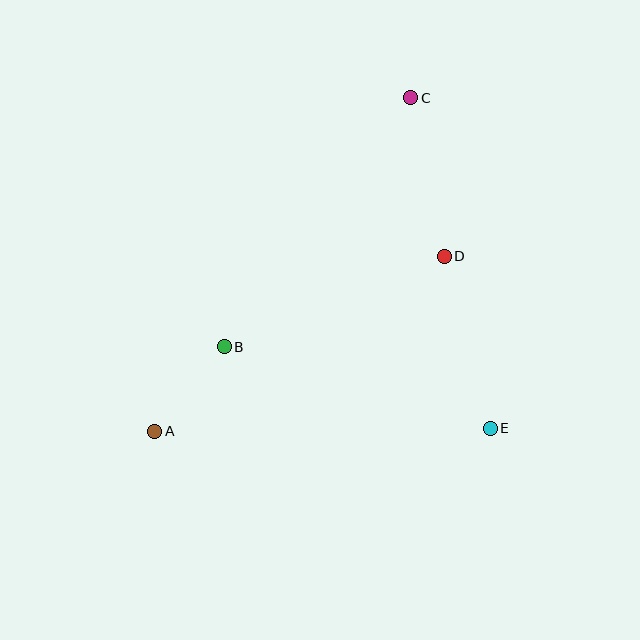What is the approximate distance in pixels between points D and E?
The distance between D and E is approximately 178 pixels.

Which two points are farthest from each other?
Points A and C are farthest from each other.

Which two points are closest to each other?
Points A and B are closest to each other.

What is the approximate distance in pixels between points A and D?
The distance between A and D is approximately 338 pixels.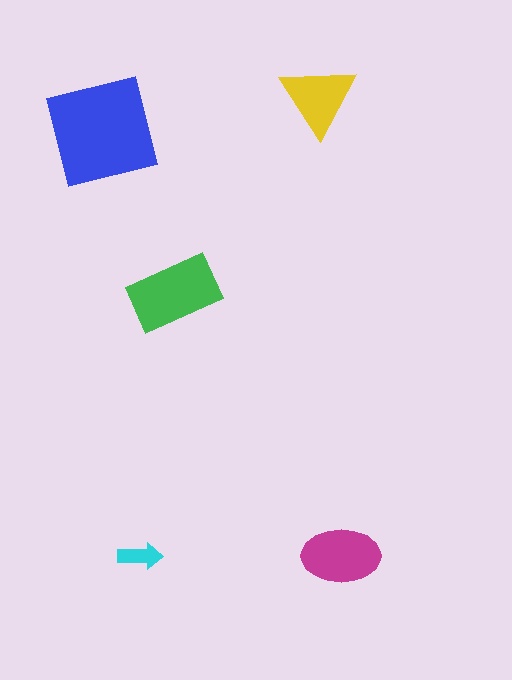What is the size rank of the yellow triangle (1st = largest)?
4th.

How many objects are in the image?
There are 5 objects in the image.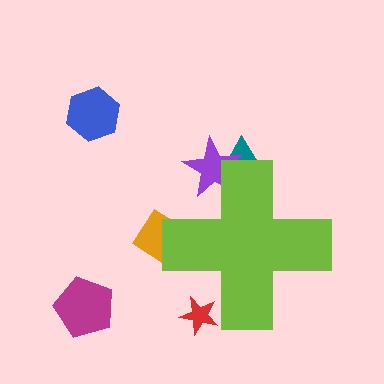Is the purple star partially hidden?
Yes, the purple star is partially hidden behind the lime cross.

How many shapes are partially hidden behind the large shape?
4 shapes are partially hidden.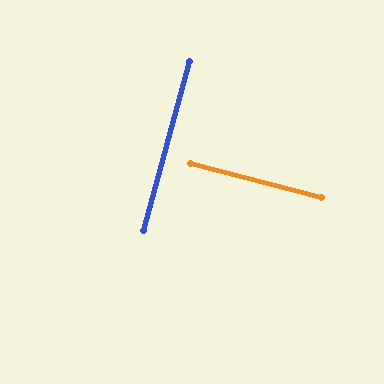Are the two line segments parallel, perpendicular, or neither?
Perpendicular — they meet at approximately 89°.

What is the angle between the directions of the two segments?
Approximately 89 degrees.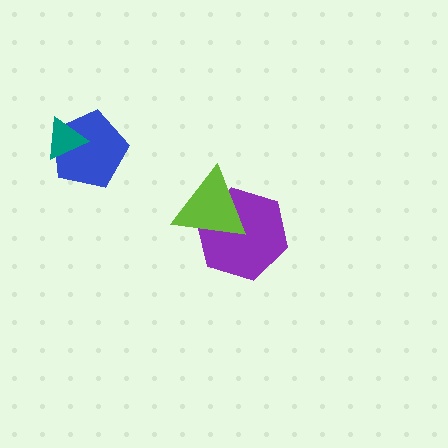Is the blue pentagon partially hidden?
Yes, it is partially covered by another shape.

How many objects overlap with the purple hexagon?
1 object overlaps with the purple hexagon.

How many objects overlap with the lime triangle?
1 object overlaps with the lime triangle.